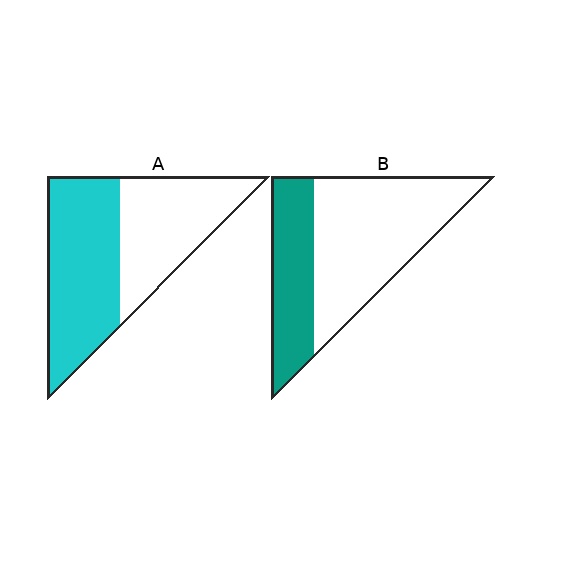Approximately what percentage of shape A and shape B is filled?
A is approximately 55% and B is approximately 35%.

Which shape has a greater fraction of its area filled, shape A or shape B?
Shape A.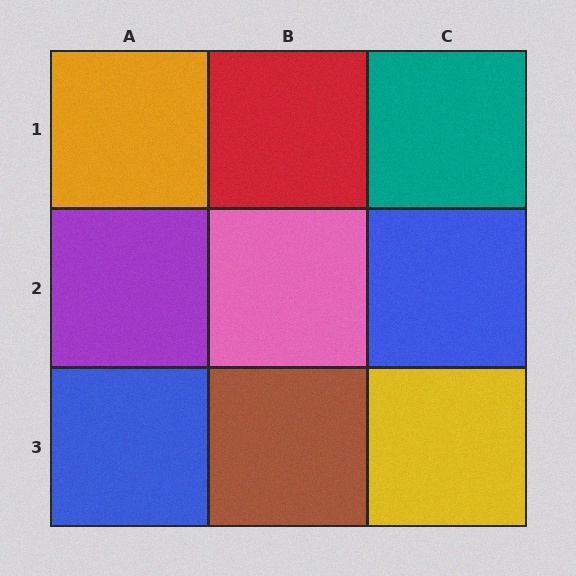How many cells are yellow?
1 cell is yellow.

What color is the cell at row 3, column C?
Yellow.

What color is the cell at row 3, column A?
Blue.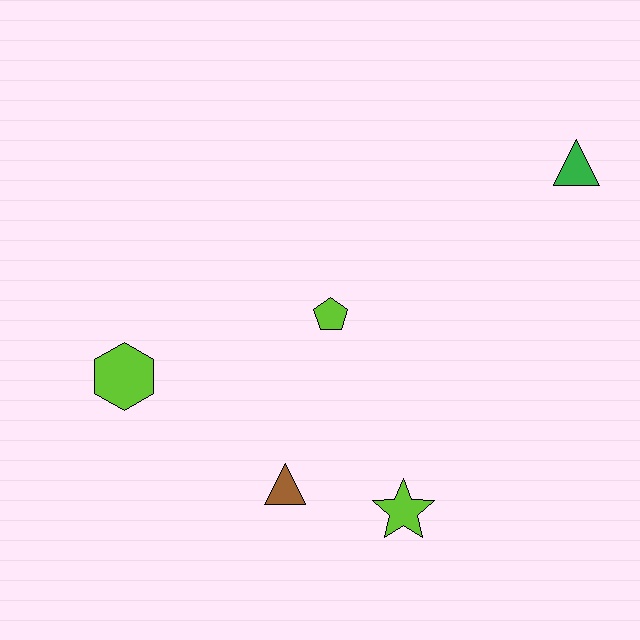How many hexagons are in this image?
There is 1 hexagon.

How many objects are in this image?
There are 5 objects.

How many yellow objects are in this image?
There are no yellow objects.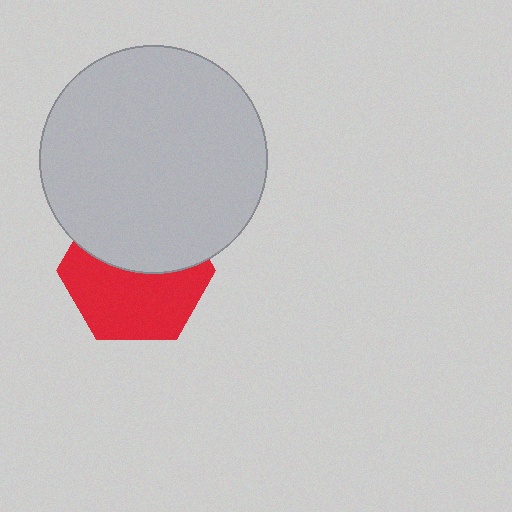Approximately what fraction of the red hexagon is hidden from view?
Roughly 44% of the red hexagon is hidden behind the light gray circle.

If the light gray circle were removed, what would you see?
You would see the complete red hexagon.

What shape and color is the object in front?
The object in front is a light gray circle.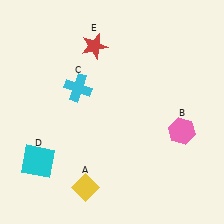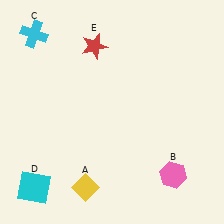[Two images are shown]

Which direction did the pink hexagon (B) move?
The pink hexagon (B) moved down.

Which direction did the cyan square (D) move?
The cyan square (D) moved down.